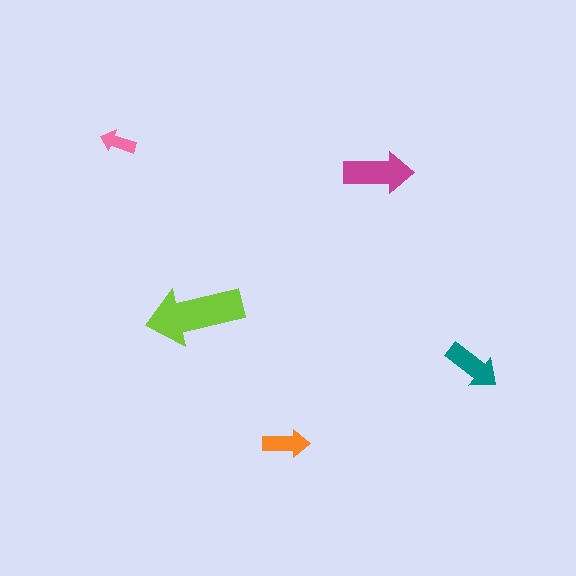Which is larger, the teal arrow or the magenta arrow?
The magenta one.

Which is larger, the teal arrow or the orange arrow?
The teal one.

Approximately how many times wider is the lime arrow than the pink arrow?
About 2.5 times wider.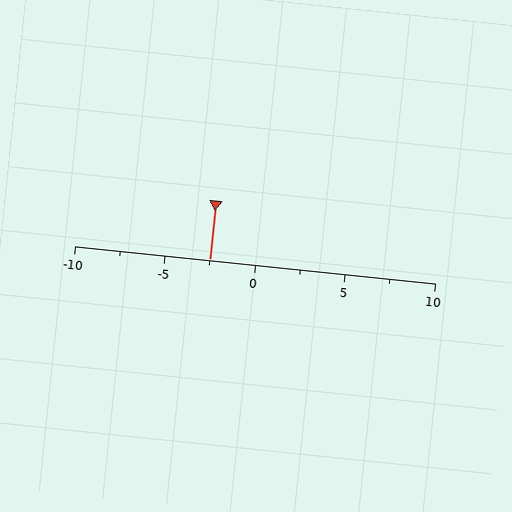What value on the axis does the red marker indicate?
The marker indicates approximately -2.5.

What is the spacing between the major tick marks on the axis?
The major ticks are spaced 5 apart.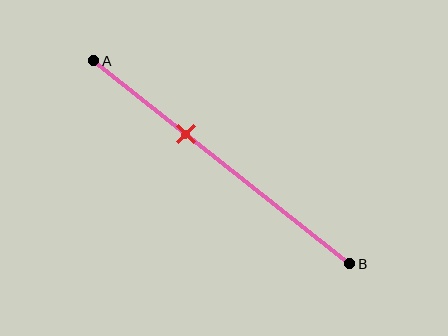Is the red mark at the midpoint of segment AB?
No, the mark is at about 35% from A, not at the 50% midpoint.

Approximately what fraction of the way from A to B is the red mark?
The red mark is approximately 35% of the way from A to B.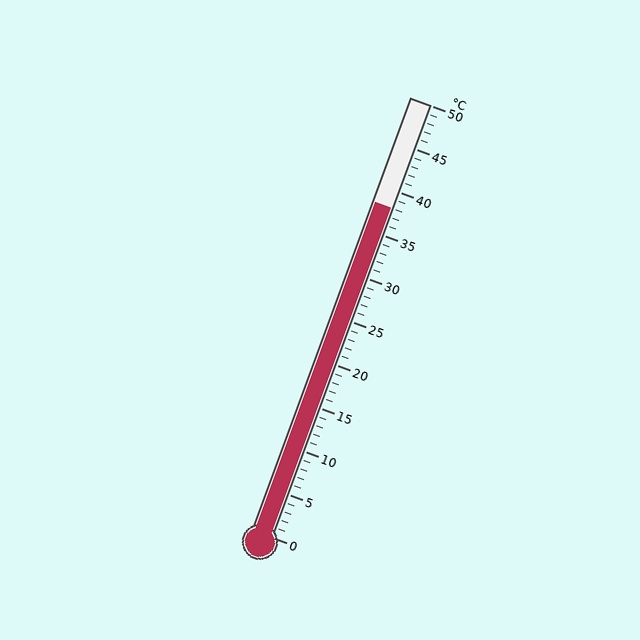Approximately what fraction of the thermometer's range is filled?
The thermometer is filled to approximately 75% of its range.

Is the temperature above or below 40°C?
The temperature is below 40°C.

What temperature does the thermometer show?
The thermometer shows approximately 38°C.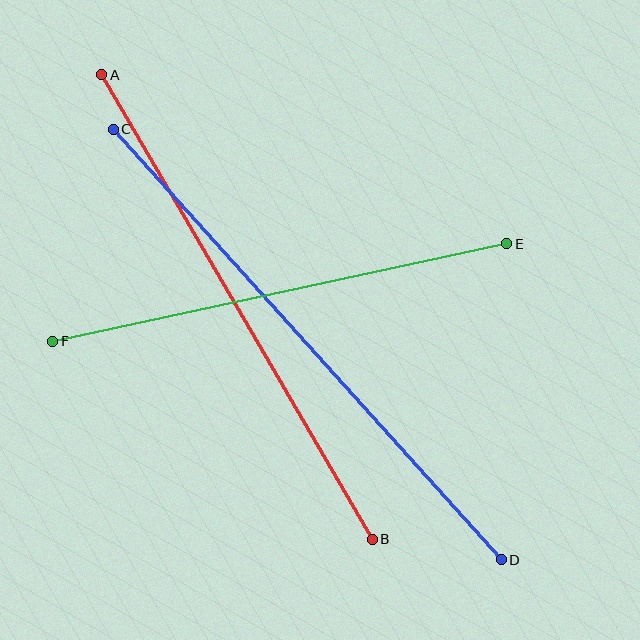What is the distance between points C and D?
The distance is approximately 579 pixels.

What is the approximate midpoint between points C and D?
The midpoint is at approximately (307, 344) pixels.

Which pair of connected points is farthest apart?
Points C and D are farthest apart.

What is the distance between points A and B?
The distance is approximately 538 pixels.